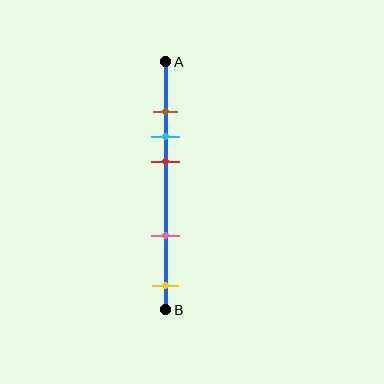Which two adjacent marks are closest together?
The brown and cyan marks are the closest adjacent pair.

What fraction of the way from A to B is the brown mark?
The brown mark is approximately 20% (0.2) of the way from A to B.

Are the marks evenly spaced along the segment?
No, the marks are not evenly spaced.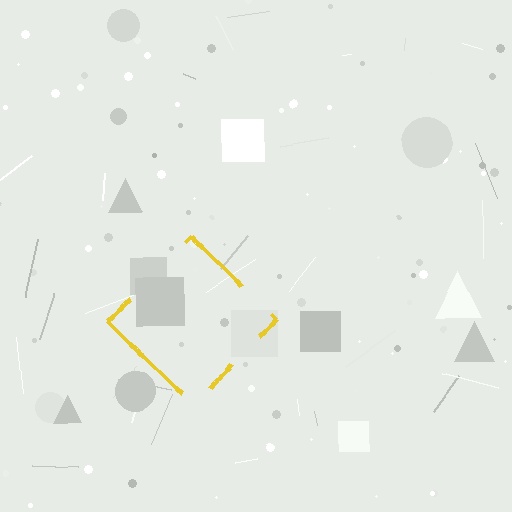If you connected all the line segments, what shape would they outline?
They would outline a diamond.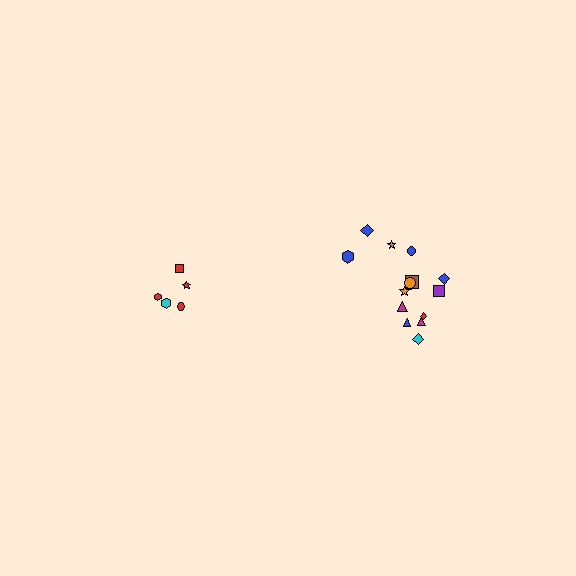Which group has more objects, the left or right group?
The right group.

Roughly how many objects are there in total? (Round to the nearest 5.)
Roughly 20 objects in total.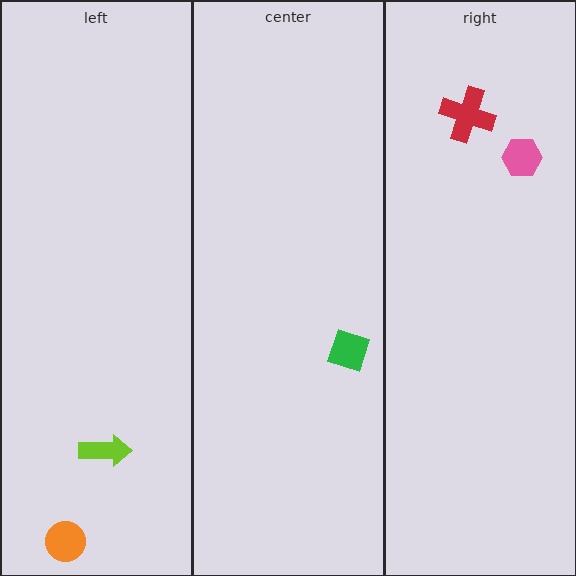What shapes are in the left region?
The lime arrow, the orange circle.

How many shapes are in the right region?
2.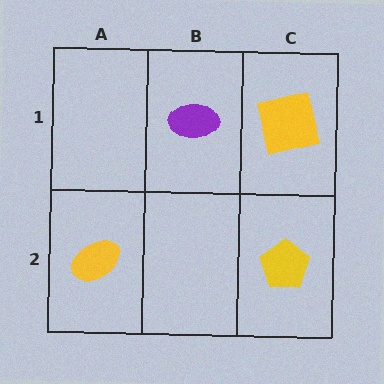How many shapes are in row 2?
2 shapes.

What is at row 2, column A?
A yellow ellipse.